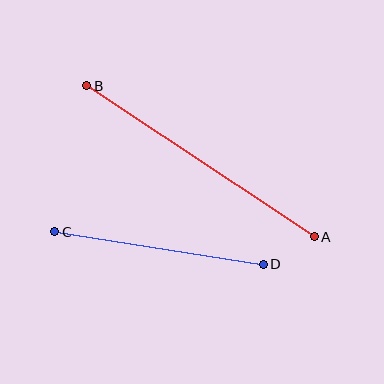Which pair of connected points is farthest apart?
Points A and B are farthest apart.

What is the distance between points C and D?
The distance is approximately 211 pixels.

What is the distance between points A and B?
The distance is approximately 273 pixels.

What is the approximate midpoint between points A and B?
The midpoint is at approximately (201, 161) pixels.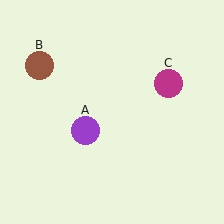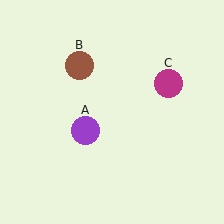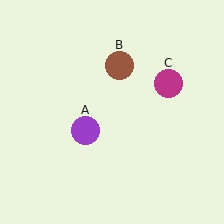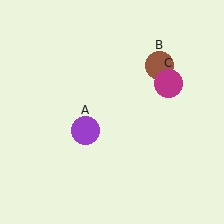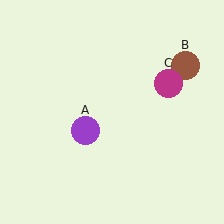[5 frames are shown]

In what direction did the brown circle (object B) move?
The brown circle (object B) moved right.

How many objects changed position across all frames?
1 object changed position: brown circle (object B).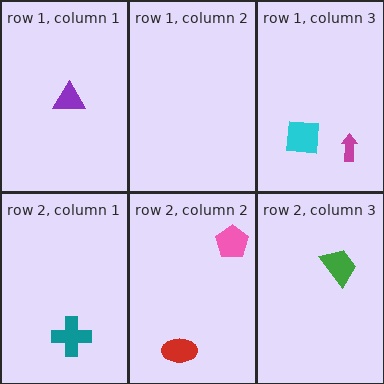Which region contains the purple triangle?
The row 1, column 1 region.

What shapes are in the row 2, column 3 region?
The green trapezoid.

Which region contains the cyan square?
The row 1, column 3 region.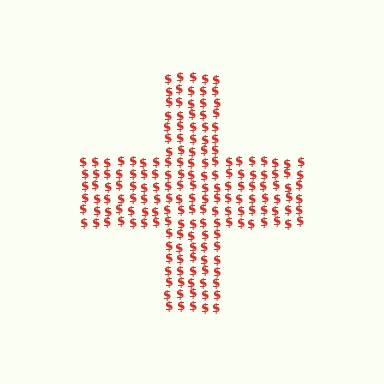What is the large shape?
The large shape is a cross.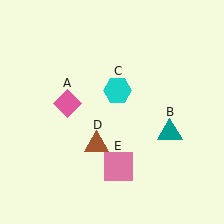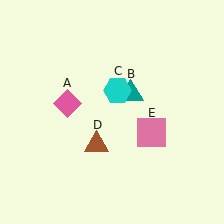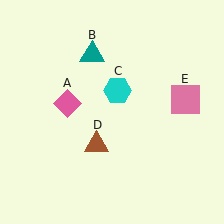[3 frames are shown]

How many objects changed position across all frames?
2 objects changed position: teal triangle (object B), pink square (object E).